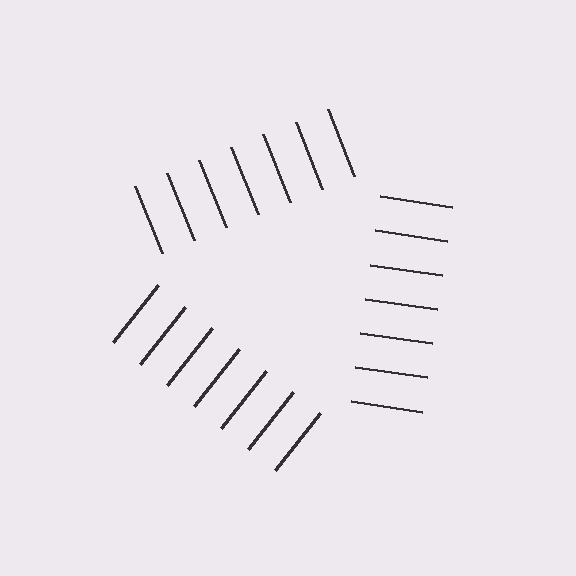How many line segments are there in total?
21 — 7 along each of the 3 edges.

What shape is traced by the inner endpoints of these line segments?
An illusory triangle — the line segments terminate on its edges but no continuous stroke is drawn.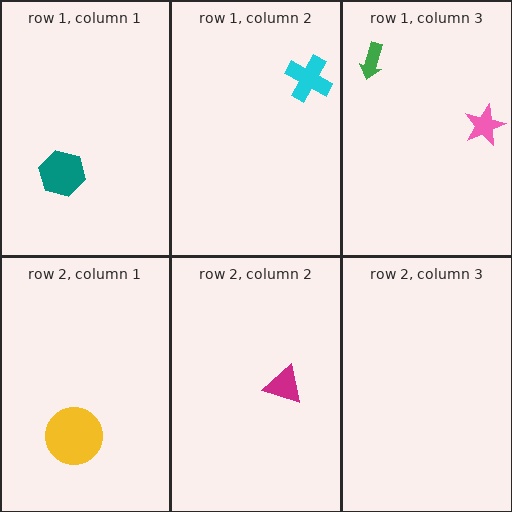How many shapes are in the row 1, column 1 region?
1.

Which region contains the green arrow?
The row 1, column 3 region.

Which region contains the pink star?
The row 1, column 3 region.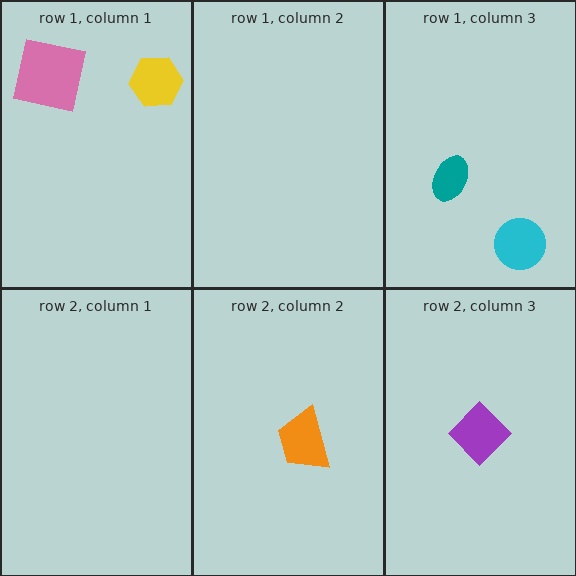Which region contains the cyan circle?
The row 1, column 3 region.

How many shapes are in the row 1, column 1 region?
2.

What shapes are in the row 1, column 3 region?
The teal ellipse, the cyan circle.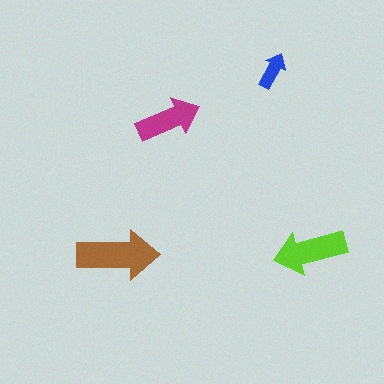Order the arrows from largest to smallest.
the brown one, the lime one, the magenta one, the blue one.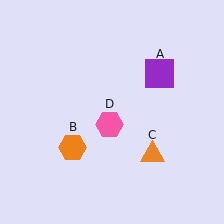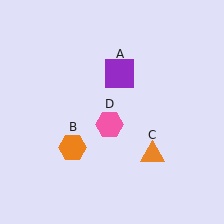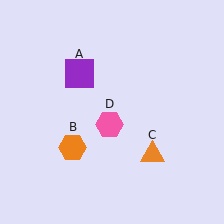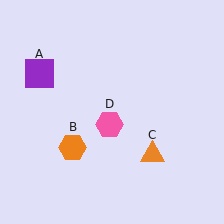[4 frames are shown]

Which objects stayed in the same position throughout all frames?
Orange hexagon (object B) and orange triangle (object C) and pink hexagon (object D) remained stationary.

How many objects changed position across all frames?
1 object changed position: purple square (object A).